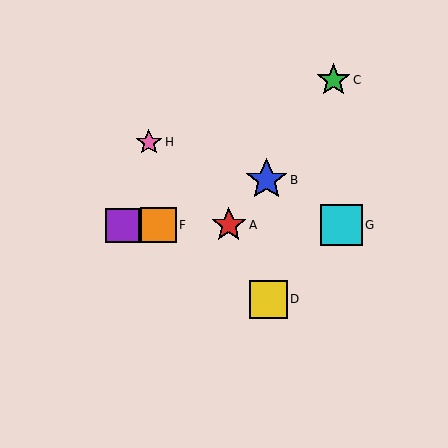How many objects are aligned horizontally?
4 objects (A, E, F, G) are aligned horizontally.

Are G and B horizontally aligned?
No, G is at y≈225 and B is at y≈180.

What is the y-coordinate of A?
Object A is at y≈225.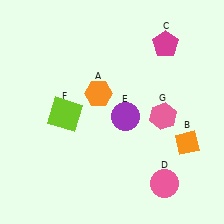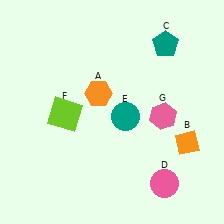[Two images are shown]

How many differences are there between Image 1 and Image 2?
There are 2 differences between the two images.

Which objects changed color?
C changed from magenta to teal. E changed from purple to teal.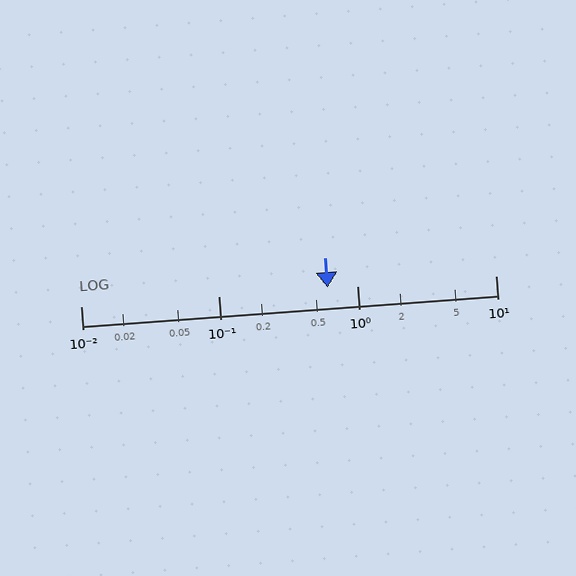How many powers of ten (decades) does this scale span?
The scale spans 3 decades, from 0.01 to 10.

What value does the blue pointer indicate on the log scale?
The pointer indicates approximately 0.61.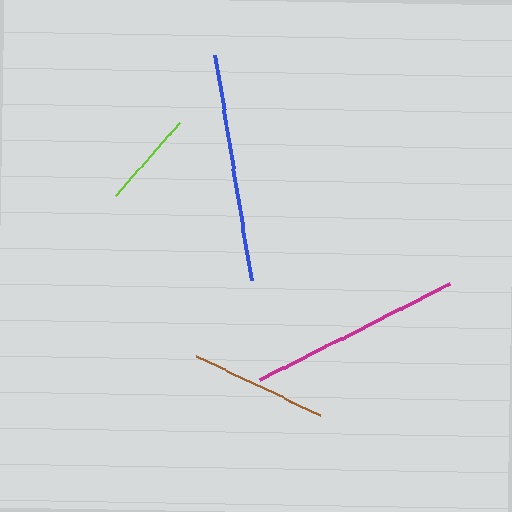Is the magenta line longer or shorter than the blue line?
The blue line is longer than the magenta line.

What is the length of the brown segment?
The brown segment is approximately 138 pixels long.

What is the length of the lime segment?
The lime segment is approximately 97 pixels long.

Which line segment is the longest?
The blue line is the longest at approximately 227 pixels.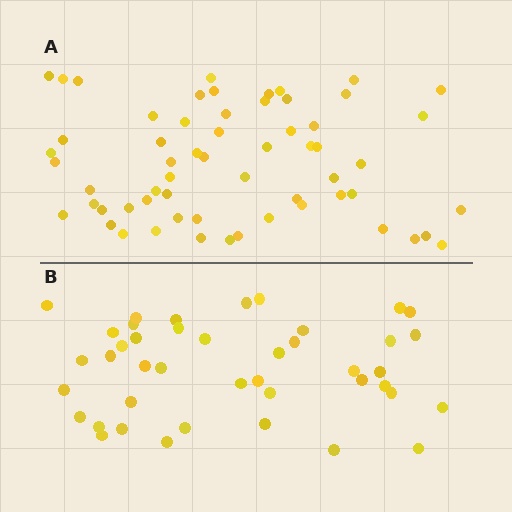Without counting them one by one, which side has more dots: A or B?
Region A (the top region) has more dots.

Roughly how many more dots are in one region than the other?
Region A has approximately 20 more dots than region B.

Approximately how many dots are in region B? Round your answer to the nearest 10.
About 40 dots. (The exact count is 42, which rounds to 40.)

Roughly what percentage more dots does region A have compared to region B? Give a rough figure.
About 45% more.